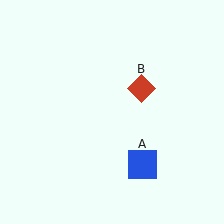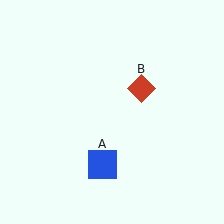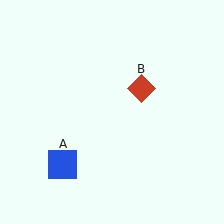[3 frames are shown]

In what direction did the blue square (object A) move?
The blue square (object A) moved left.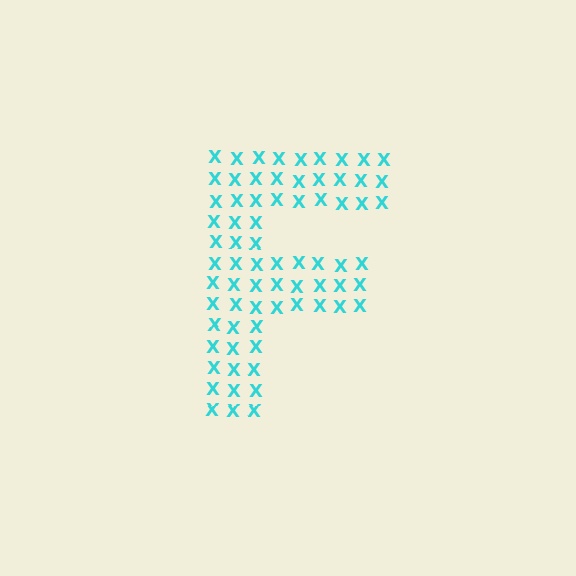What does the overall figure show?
The overall figure shows the letter F.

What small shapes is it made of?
It is made of small letter X's.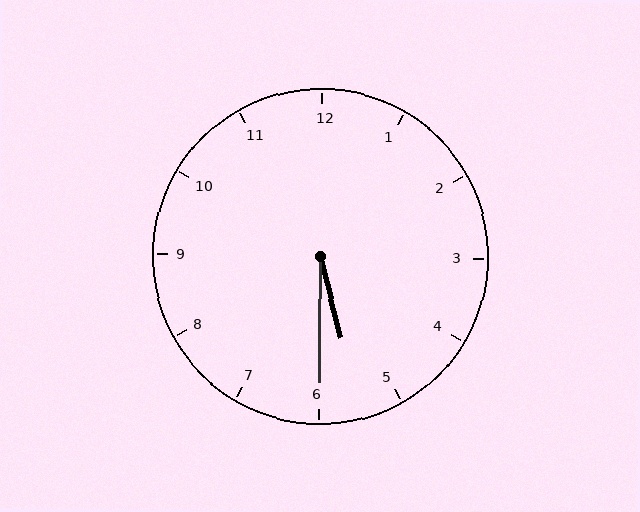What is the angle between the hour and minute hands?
Approximately 15 degrees.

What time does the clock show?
5:30.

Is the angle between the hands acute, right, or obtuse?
It is acute.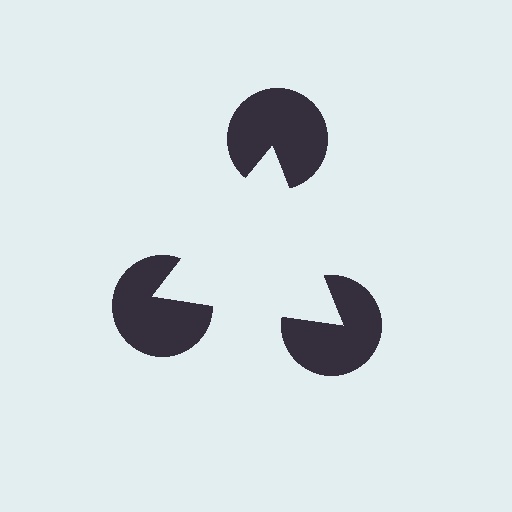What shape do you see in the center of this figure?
An illusory triangle — its edges are inferred from the aligned wedge cuts in the pac-man discs, not physically drawn.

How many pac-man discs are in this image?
There are 3 — one at each vertex of the illusory triangle.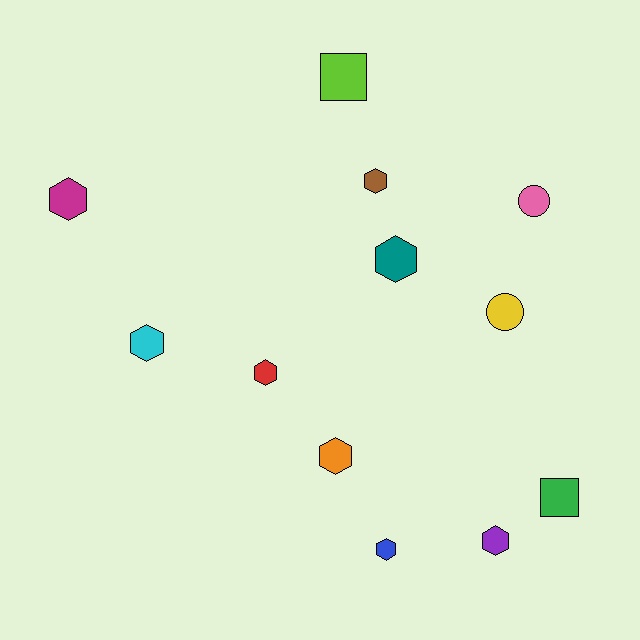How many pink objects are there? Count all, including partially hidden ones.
There is 1 pink object.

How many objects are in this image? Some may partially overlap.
There are 12 objects.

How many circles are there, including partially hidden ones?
There are 2 circles.